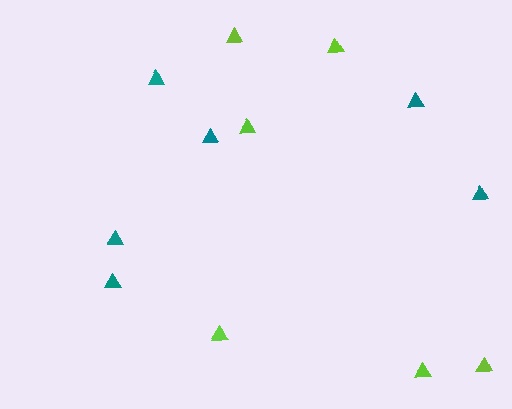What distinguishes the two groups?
There are 2 groups: one group of lime triangles (6) and one group of teal triangles (6).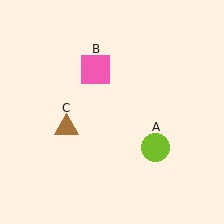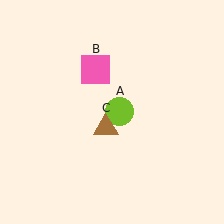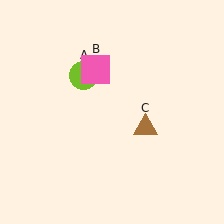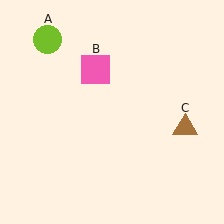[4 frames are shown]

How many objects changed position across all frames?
2 objects changed position: lime circle (object A), brown triangle (object C).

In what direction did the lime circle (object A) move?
The lime circle (object A) moved up and to the left.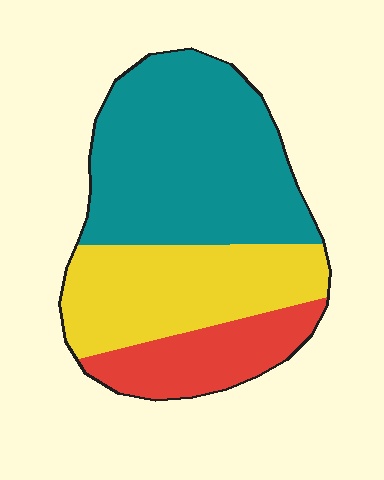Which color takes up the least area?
Red, at roughly 20%.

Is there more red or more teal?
Teal.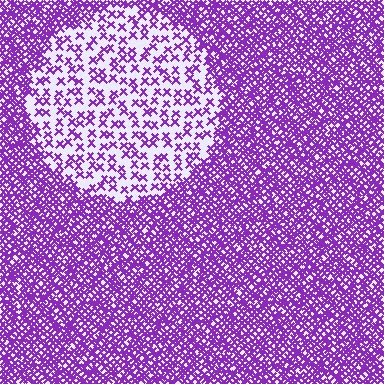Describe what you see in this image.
The image contains small purple elements arranged at two different densities. A circle-shaped region is visible where the elements are less densely packed than the surrounding area.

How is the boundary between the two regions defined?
The boundary is defined by a change in element density (approximately 2.9x ratio). All elements are the same color, size, and shape.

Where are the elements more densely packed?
The elements are more densely packed outside the circle boundary.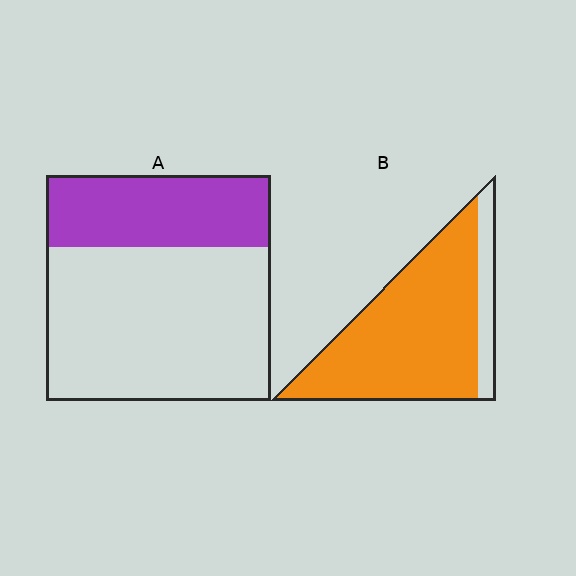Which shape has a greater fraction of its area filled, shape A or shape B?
Shape B.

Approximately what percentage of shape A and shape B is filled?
A is approximately 30% and B is approximately 85%.